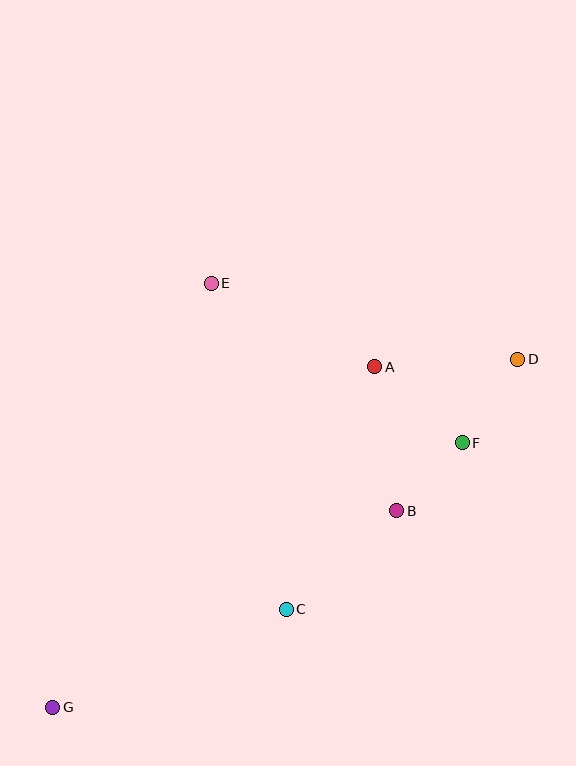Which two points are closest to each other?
Points B and F are closest to each other.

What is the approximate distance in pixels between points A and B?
The distance between A and B is approximately 146 pixels.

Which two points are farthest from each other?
Points D and G are farthest from each other.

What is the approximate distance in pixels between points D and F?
The distance between D and F is approximately 100 pixels.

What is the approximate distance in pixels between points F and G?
The distance between F and G is approximately 487 pixels.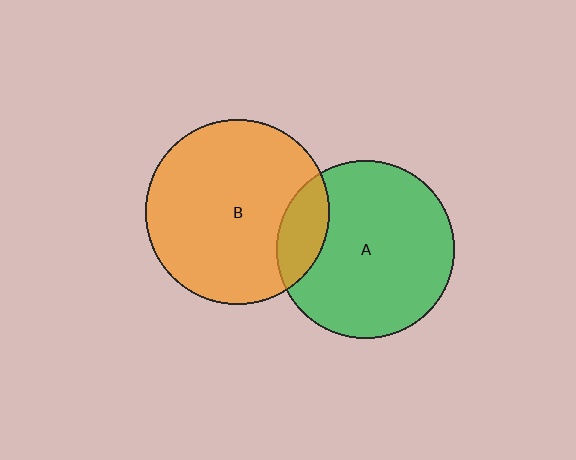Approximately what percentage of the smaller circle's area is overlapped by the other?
Approximately 15%.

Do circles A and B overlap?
Yes.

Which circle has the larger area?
Circle B (orange).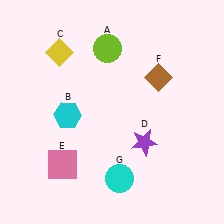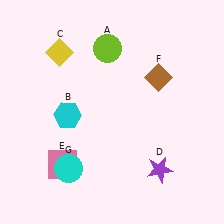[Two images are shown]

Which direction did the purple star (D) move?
The purple star (D) moved down.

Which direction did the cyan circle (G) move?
The cyan circle (G) moved left.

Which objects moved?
The objects that moved are: the purple star (D), the cyan circle (G).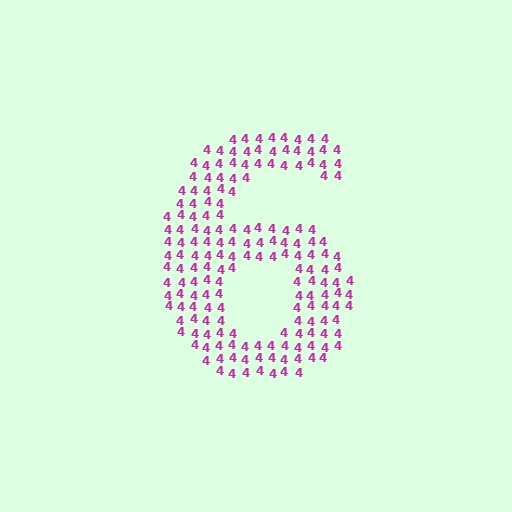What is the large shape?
The large shape is the digit 6.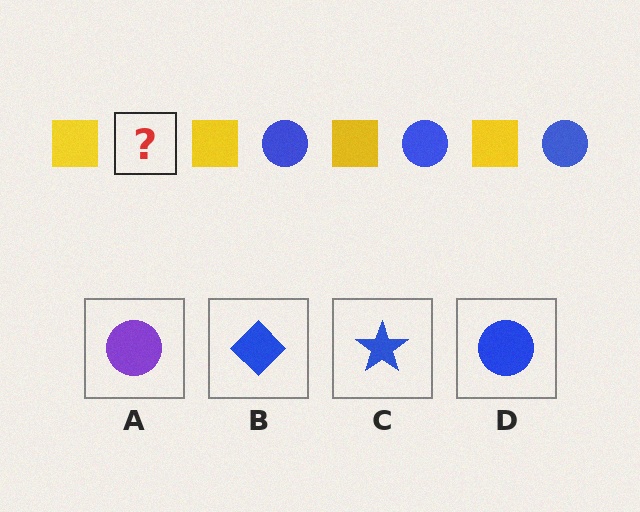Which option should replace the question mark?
Option D.